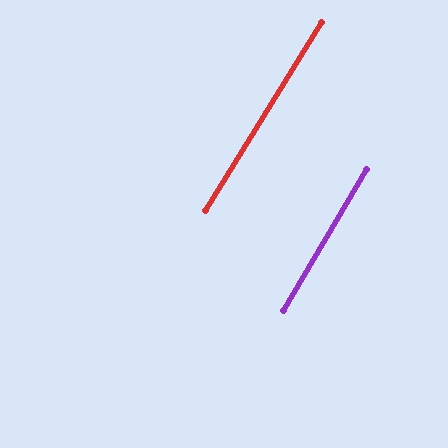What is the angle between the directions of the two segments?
Approximately 1 degree.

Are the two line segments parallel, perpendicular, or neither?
Parallel — their directions differ by only 1.3°.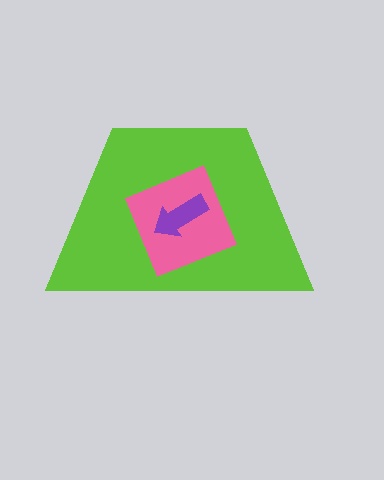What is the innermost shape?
The purple arrow.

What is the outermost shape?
The lime trapezoid.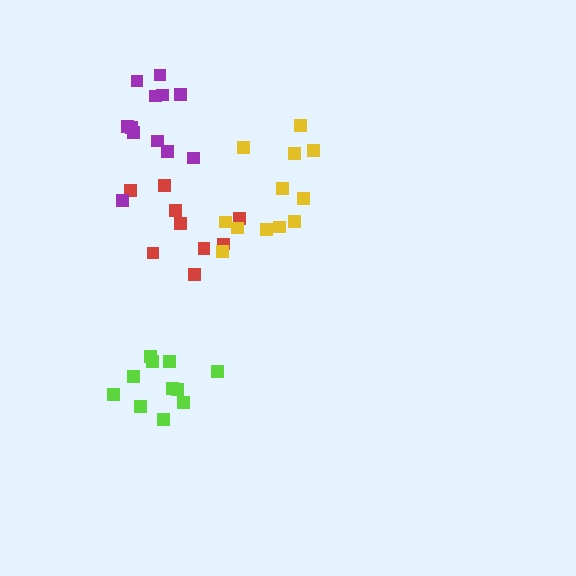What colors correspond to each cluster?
The clusters are colored: red, purple, yellow, lime.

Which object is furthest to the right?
The yellow cluster is rightmost.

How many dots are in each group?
Group 1: 9 dots, Group 2: 12 dots, Group 3: 12 dots, Group 4: 11 dots (44 total).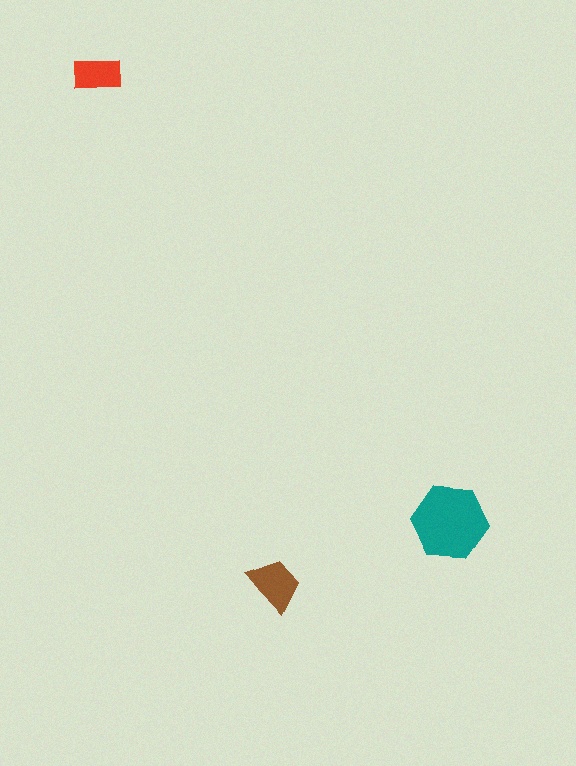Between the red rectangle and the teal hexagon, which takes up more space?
The teal hexagon.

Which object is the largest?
The teal hexagon.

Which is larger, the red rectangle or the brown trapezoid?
The brown trapezoid.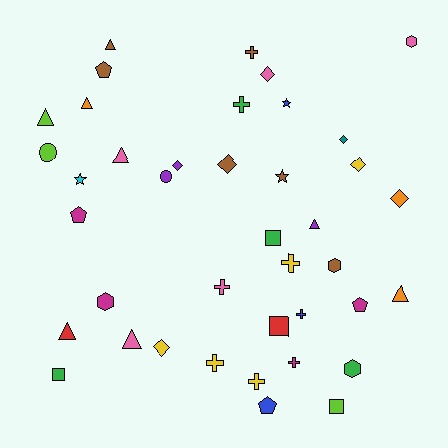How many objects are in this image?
There are 40 objects.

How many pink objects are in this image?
There are 5 pink objects.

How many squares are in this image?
There are 4 squares.